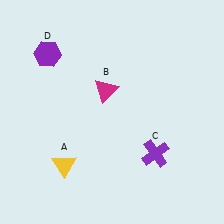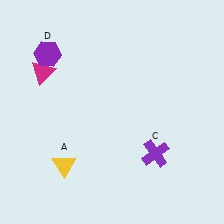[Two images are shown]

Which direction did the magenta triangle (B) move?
The magenta triangle (B) moved left.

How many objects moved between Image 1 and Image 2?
1 object moved between the two images.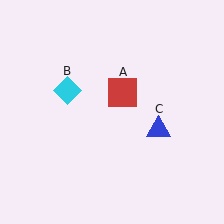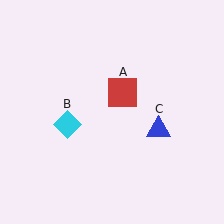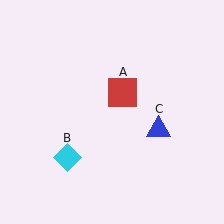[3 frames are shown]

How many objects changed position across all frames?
1 object changed position: cyan diamond (object B).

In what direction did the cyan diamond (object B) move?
The cyan diamond (object B) moved down.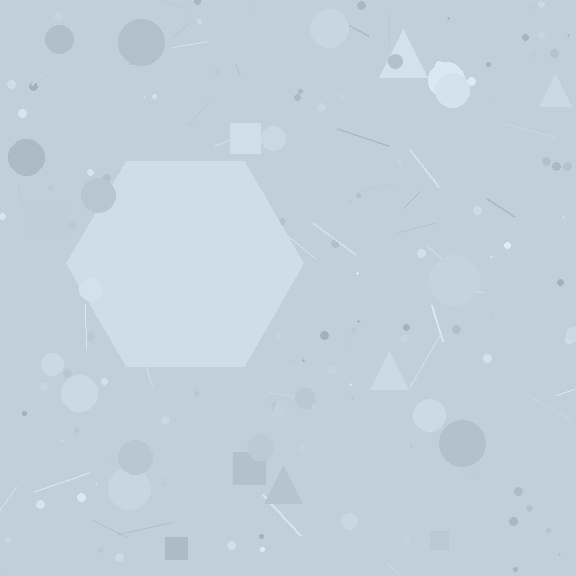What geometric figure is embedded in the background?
A hexagon is embedded in the background.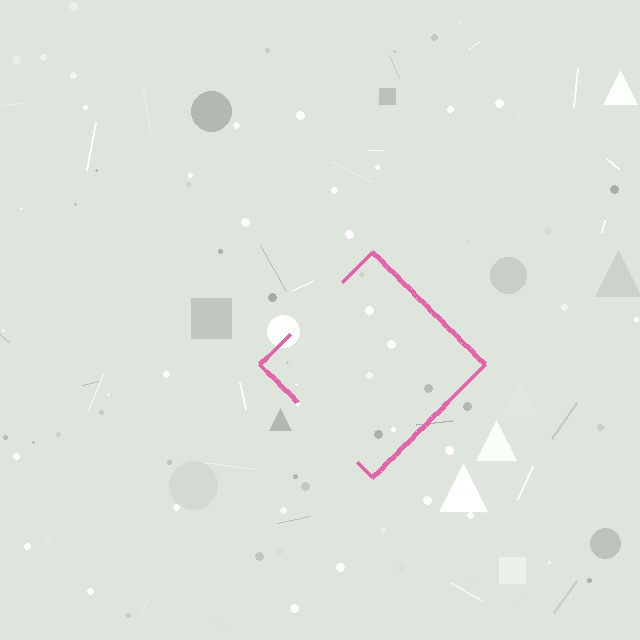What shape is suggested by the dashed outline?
The dashed outline suggests a diamond.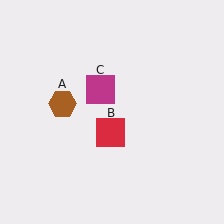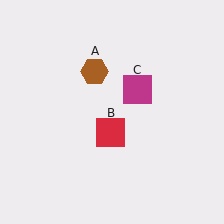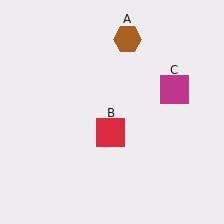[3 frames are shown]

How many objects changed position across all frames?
2 objects changed position: brown hexagon (object A), magenta square (object C).